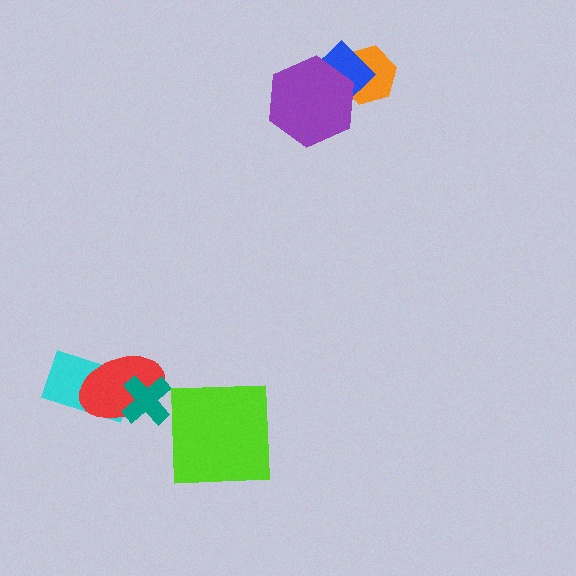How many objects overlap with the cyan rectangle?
2 objects overlap with the cyan rectangle.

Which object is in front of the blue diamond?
The purple hexagon is in front of the blue diamond.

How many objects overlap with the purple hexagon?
2 objects overlap with the purple hexagon.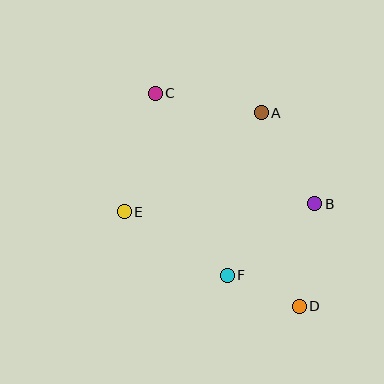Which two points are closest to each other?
Points D and F are closest to each other.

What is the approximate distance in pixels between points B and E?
The distance between B and E is approximately 191 pixels.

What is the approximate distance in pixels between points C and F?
The distance between C and F is approximately 196 pixels.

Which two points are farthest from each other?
Points C and D are farthest from each other.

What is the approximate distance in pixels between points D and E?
The distance between D and E is approximately 199 pixels.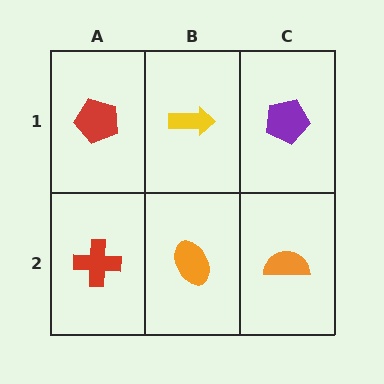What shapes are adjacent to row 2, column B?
A yellow arrow (row 1, column B), a red cross (row 2, column A), an orange semicircle (row 2, column C).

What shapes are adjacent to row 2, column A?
A red pentagon (row 1, column A), an orange ellipse (row 2, column B).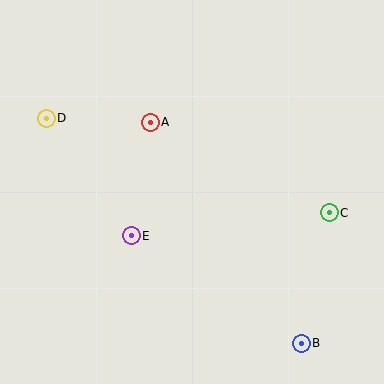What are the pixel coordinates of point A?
Point A is at (150, 122).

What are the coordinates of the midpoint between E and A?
The midpoint between E and A is at (141, 179).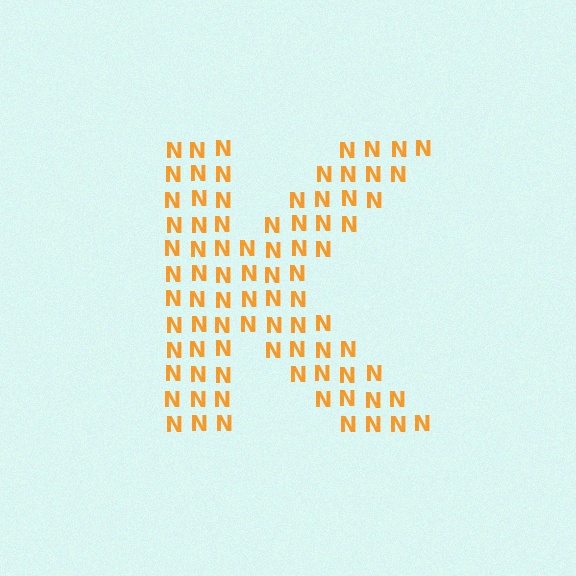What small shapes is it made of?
It is made of small letter N's.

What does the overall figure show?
The overall figure shows the letter K.